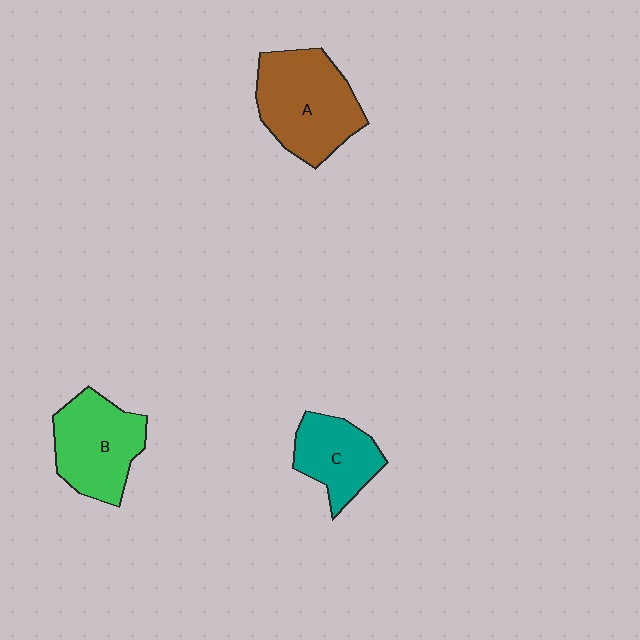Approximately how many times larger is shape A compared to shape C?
Approximately 1.6 times.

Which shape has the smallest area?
Shape C (teal).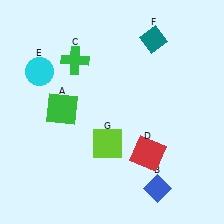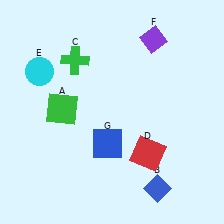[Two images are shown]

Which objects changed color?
F changed from teal to purple. G changed from lime to blue.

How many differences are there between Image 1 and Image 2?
There are 2 differences between the two images.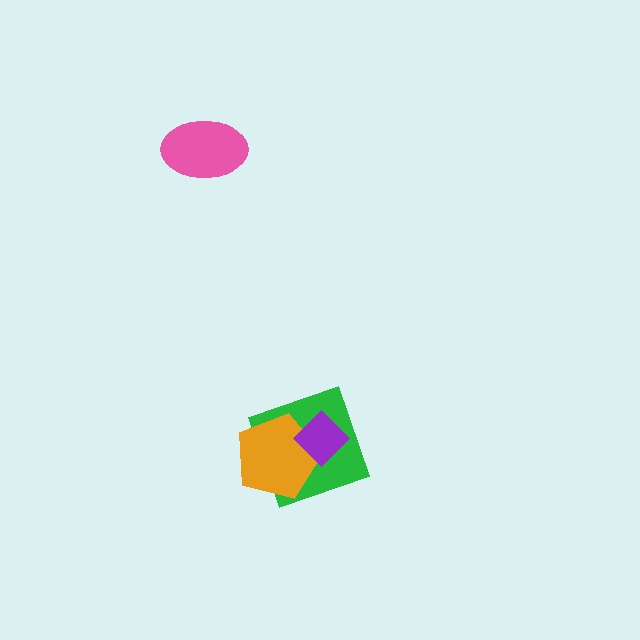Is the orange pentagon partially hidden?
Yes, it is partially covered by another shape.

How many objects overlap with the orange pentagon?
2 objects overlap with the orange pentagon.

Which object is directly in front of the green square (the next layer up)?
The orange pentagon is directly in front of the green square.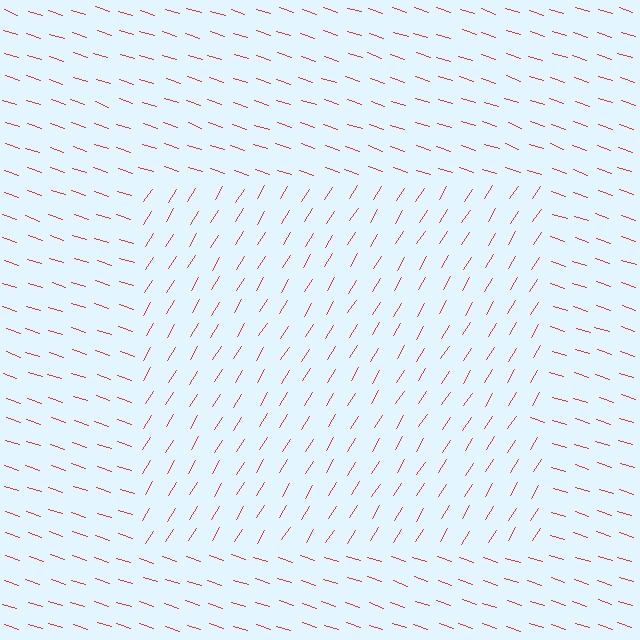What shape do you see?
I see a rectangle.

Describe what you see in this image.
The image is filled with small red line segments. A rectangle region in the image has lines oriented differently from the surrounding lines, creating a visible texture boundary.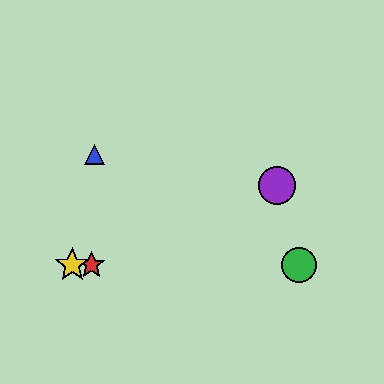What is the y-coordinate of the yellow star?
The yellow star is at y≈265.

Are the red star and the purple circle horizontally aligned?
No, the red star is at y≈265 and the purple circle is at y≈186.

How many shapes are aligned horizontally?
3 shapes (the red star, the green circle, the yellow star) are aligned horizontally.